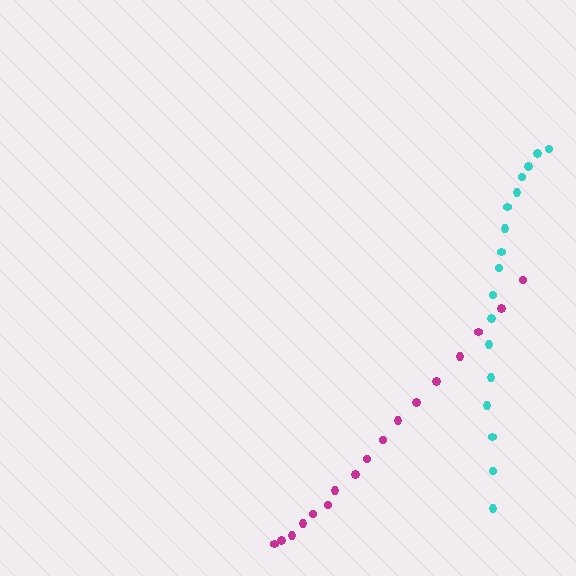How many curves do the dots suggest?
There are 2 distinct paths.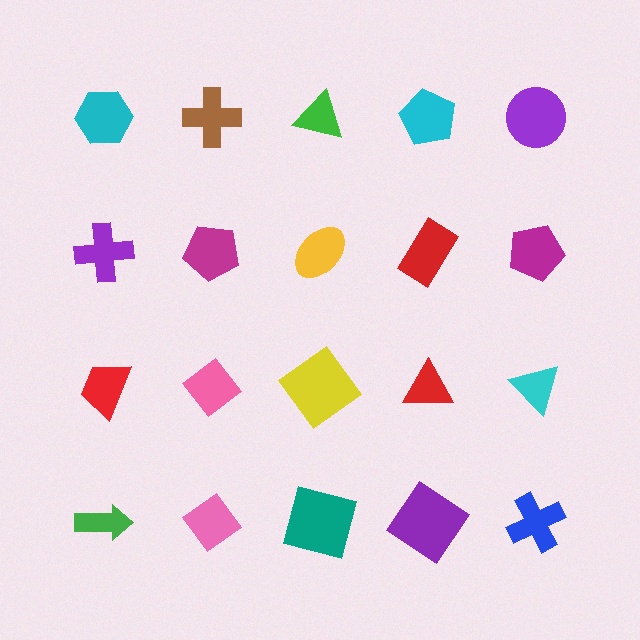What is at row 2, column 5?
A magenta pentagon.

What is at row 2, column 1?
A purple cross.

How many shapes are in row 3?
5 shapes.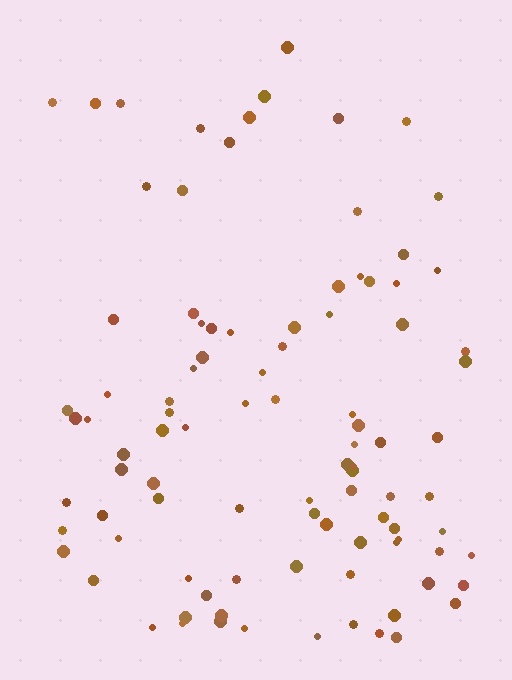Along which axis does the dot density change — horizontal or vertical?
Vertical.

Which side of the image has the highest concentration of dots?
The bottom.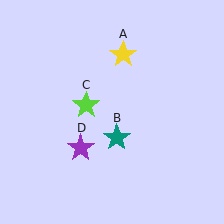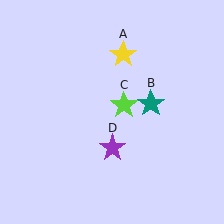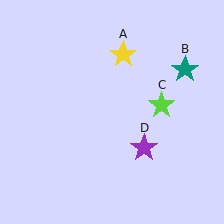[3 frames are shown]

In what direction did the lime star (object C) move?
The lime star (object C) moved right.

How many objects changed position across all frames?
3 objects changed position: teal star (object B), lime star (object C), purple star (object D).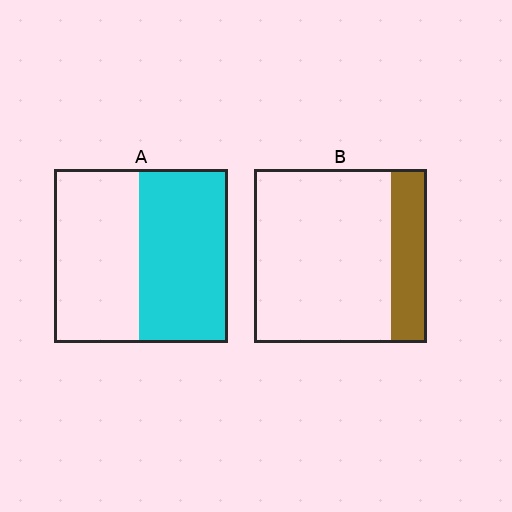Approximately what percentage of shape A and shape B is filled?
A is approximately 50% and B is approximately 20%.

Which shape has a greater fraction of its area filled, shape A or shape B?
Shape A.